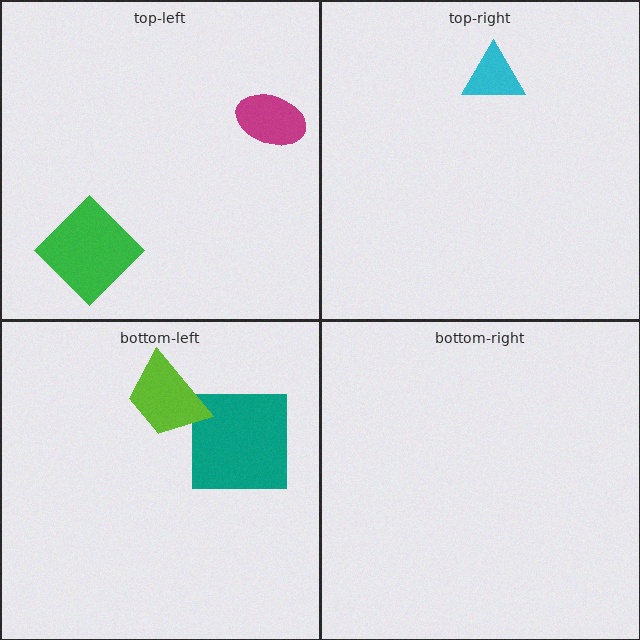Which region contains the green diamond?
The top-left region.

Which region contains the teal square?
The bottom-left region.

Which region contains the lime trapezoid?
The bottom-left region.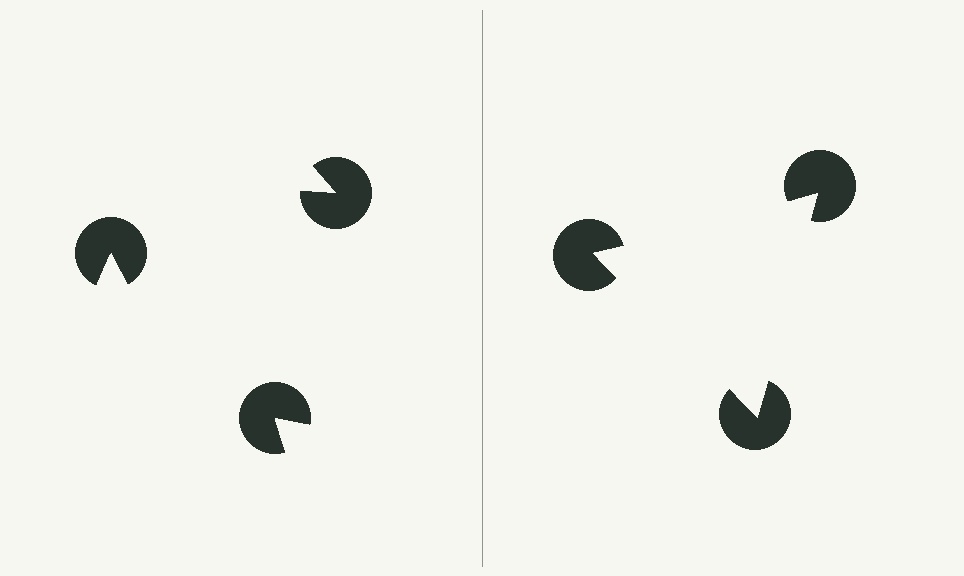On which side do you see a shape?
An illusory triangle appears on the right side. On the left side the wedge cuts are rotated, so no coherent shape forms.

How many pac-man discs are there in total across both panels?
6 — 3 on each side.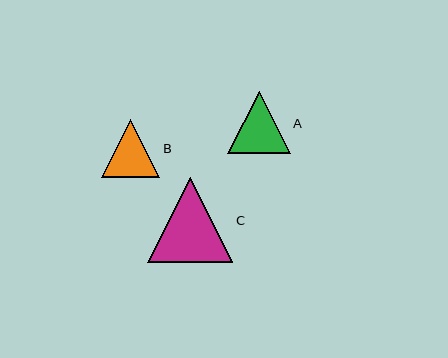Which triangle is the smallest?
Triangle B is the smallest with a size of approximately 58 pixels.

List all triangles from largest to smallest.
From largest to smallest: C, A, B.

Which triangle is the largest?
Triangle C is the largest with a size of approximately 85 pixels.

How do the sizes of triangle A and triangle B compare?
Triangle A and triangle B are approximately the same size.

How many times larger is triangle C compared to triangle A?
Triangle C is approximately 1.4 times the size of triangle A.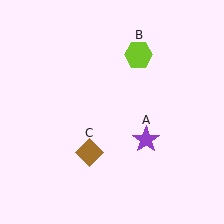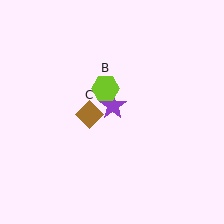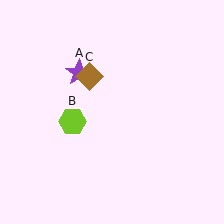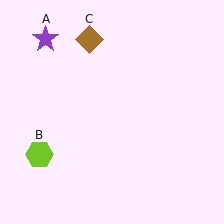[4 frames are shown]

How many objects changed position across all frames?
3 objects changed position: purple star (object A), lime hexagon (object B), brown diamond (object C).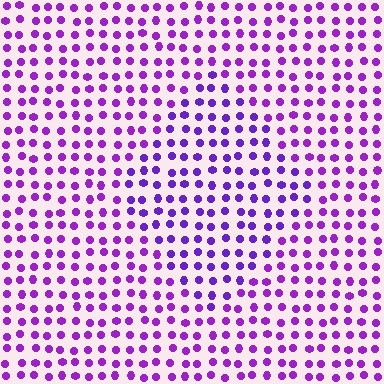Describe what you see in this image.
The image is filled with small purple elements in a uniform arrangement. A diamond-shaped region is visible where the elements are tinted to a slightly different hue, forming a subtle color boundary.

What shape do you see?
I see a diamond.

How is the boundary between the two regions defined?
The boundary is defined purely by a slight shift in hue (about 19 degrees). Spacing, size, and orientation are identical on both sides.